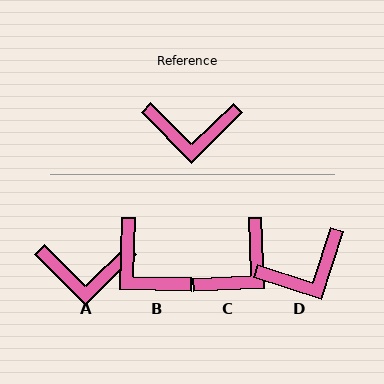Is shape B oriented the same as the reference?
No, it is off by about 46 degrees.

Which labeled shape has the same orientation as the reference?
A.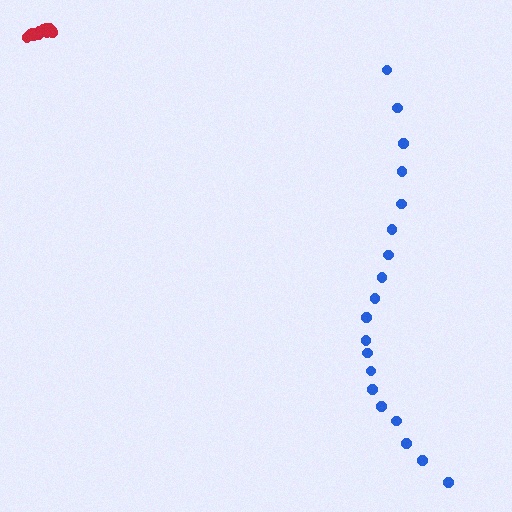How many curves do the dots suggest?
There are 2 distinct paths.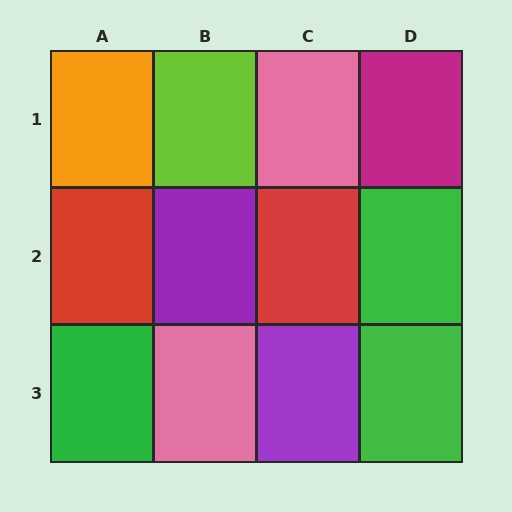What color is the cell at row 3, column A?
Green.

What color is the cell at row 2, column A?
Red.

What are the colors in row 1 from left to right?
Orange, lime, pink, magenta.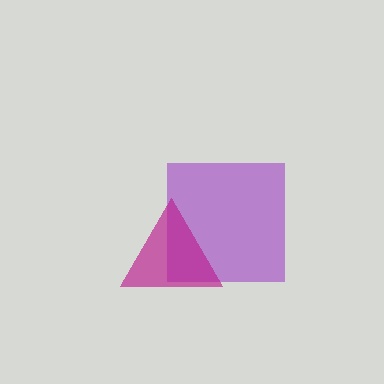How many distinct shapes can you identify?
There are 2 distinct shapes: a purple square, a magenta triangle.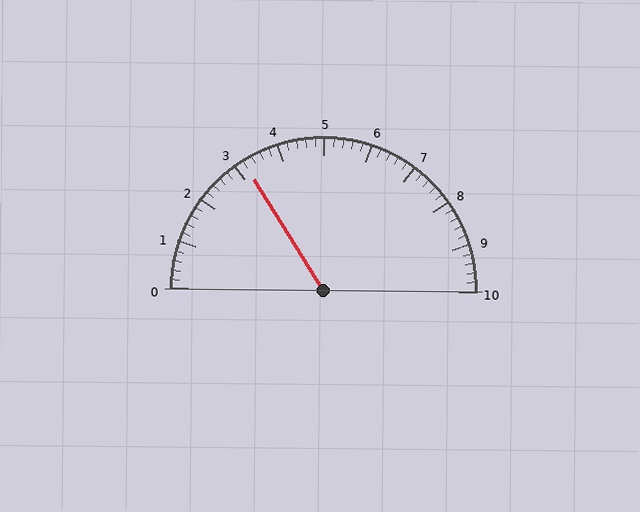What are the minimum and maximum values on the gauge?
The gauge ranges from 0 to 10.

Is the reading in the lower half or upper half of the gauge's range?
The reading is in the lower half of the range (0 to 10).